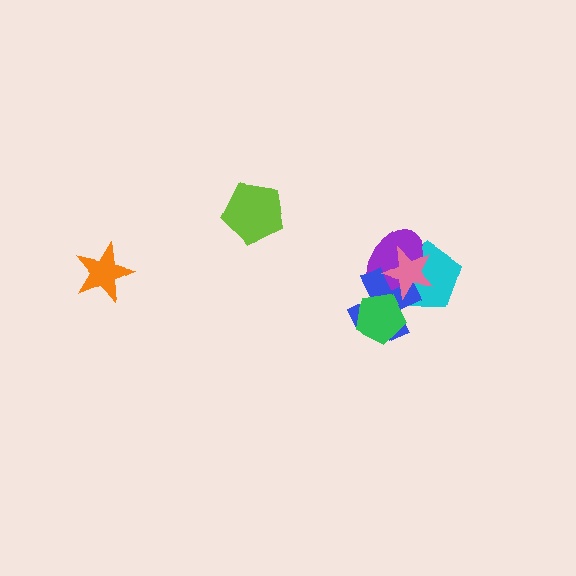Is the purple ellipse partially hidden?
Yes, it is partially covered by another shape.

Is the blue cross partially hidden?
Yes, it is partially covered by another shape.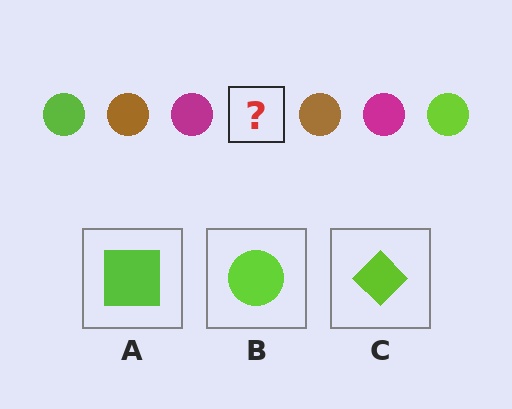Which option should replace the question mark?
Option B.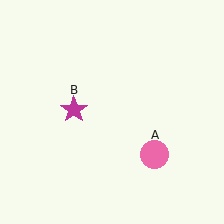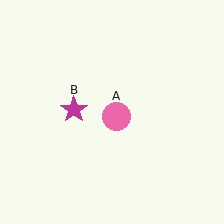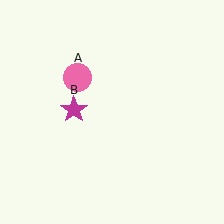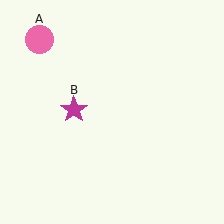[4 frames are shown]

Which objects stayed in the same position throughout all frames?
Magenta star (object B) remained stationary.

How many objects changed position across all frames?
1 object changed position: pink circle (object A).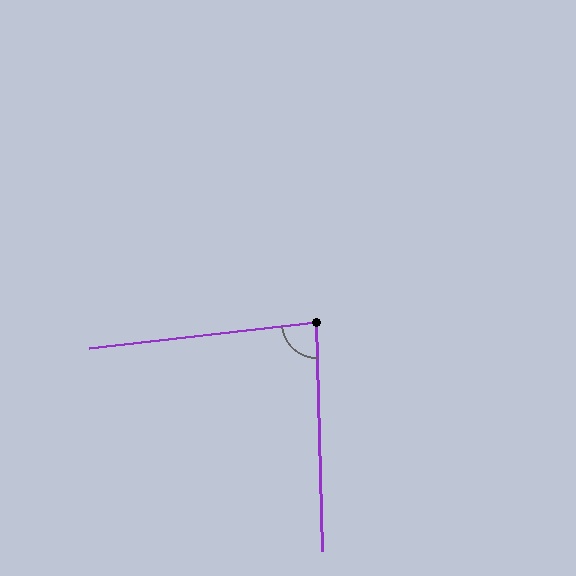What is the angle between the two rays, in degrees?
Approximately 85 degrees.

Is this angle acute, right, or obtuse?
It is acute.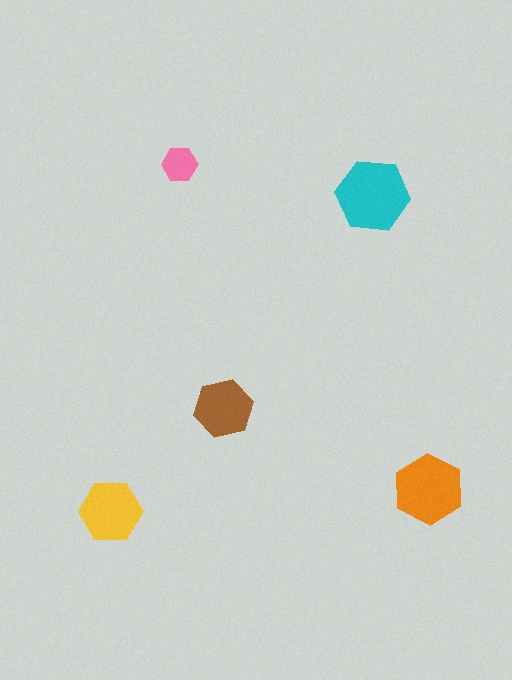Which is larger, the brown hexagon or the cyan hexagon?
The cyan one.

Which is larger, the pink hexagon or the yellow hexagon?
The yellow one.